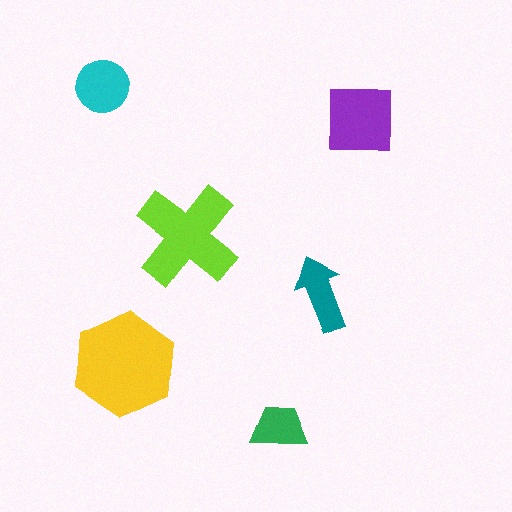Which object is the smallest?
The green trapezoid.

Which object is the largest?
The yellow hexagon.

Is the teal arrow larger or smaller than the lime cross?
Smaller.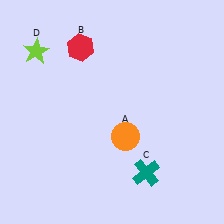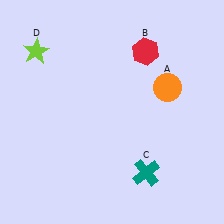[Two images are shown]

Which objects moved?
The objects that moved are: the orange circle (A), the red hexagon (B).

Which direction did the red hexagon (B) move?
The red hexagon (B) moved right.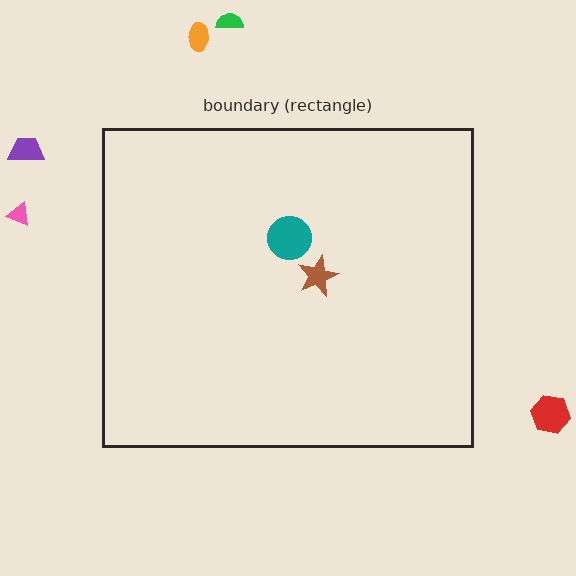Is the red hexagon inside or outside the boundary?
Outside.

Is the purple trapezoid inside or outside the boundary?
Outside.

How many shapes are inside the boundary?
2 inside, 5 outside.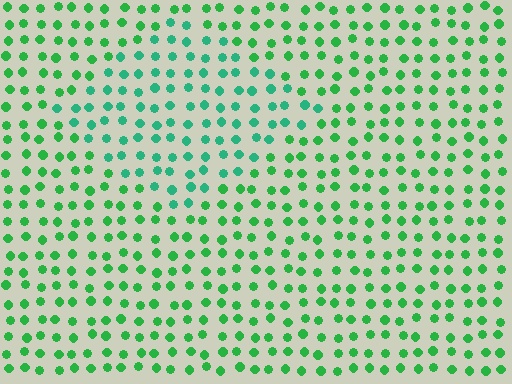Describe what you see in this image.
The image is filled with small green elements in a uniform arrangement. A diamond-shaped region is visible where the elements are tinted to a slightly different hue, forming a subtle color boundary.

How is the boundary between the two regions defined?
The boundary is defined purely by a slight shift in hue (about 26 degrees). Spacing, size, and orientation are identical on both sides.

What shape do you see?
I see a diamond.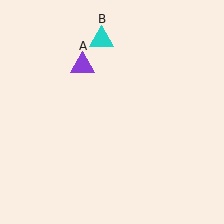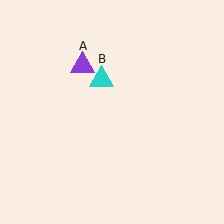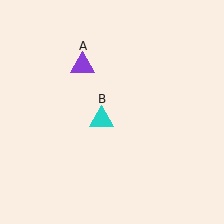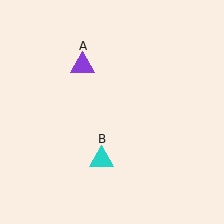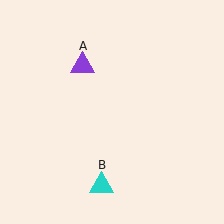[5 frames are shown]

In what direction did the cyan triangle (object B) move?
The cyan triangle (object B) moved down.